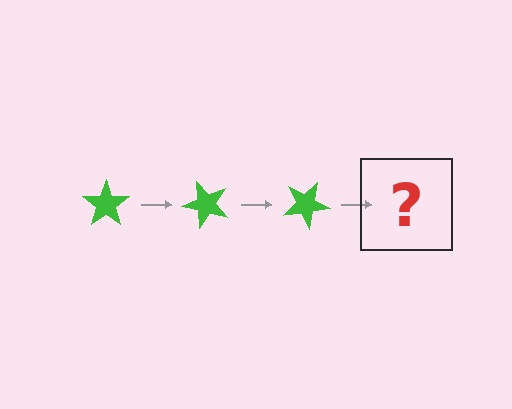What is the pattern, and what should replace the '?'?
The pattern is that the star rotates 50 degrees each step. The '?' should be a green star rotated 150 degrees.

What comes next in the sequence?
The next element should be a green star rotated 150 degrees.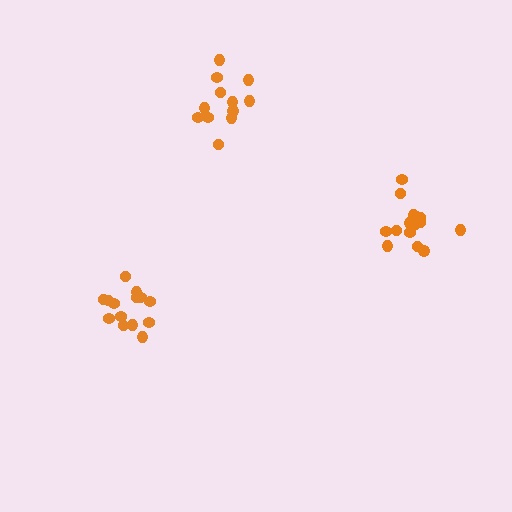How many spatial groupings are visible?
There are 3 spatial groupings.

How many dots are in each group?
Group 1: 12 dots, Group 2: 14 dots, Group 3: 16 dots (42 total).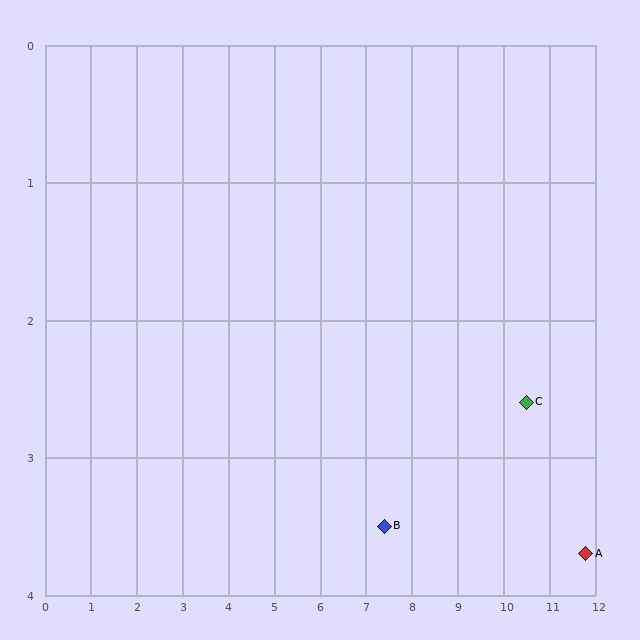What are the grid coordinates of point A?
Point A is at approximately (11.8, 3.7).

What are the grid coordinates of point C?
Point C is at approximately (10.5, 2.6).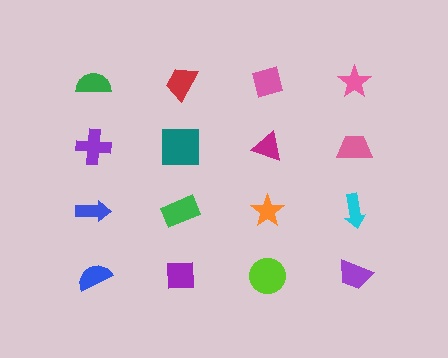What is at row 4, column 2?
A purple square.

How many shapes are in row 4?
4 shapes.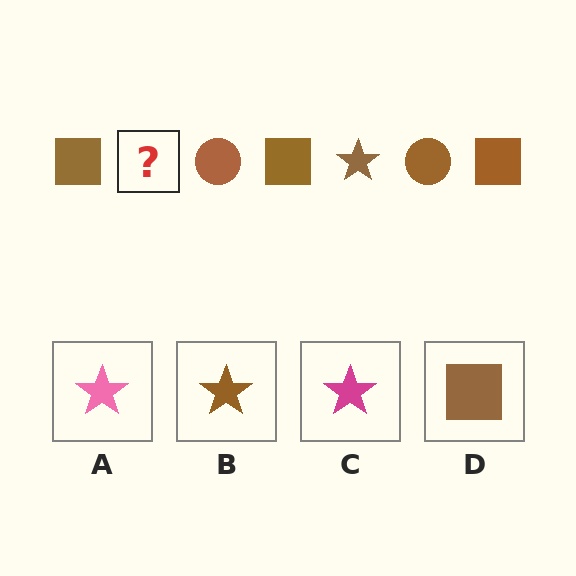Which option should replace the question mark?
Option B.